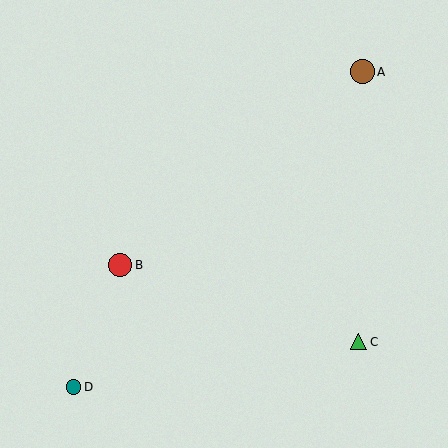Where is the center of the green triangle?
The center of the green triangle is at (359, 342).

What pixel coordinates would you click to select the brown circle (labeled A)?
Click at (362, 72) to select the brown circle A.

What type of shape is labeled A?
Shape A is a brown circle.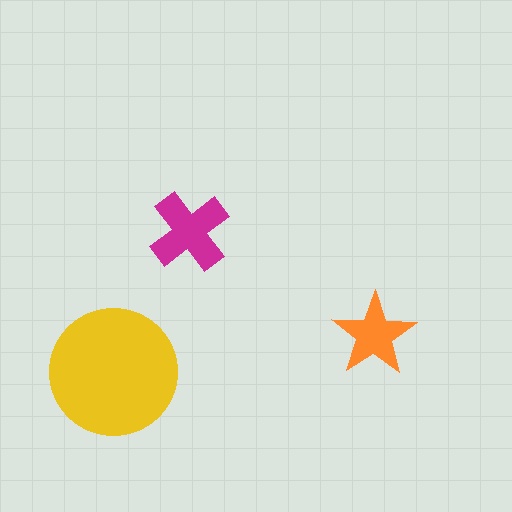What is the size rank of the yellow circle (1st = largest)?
1st.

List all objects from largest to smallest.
The yellow circle, the magenta cross, the orange star.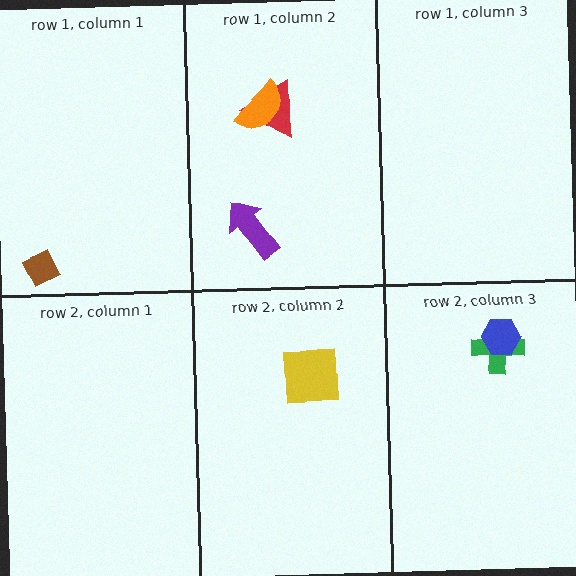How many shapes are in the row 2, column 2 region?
1.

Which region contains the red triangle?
The row 1, column 2 region.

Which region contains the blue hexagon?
The row 2, column 3 region.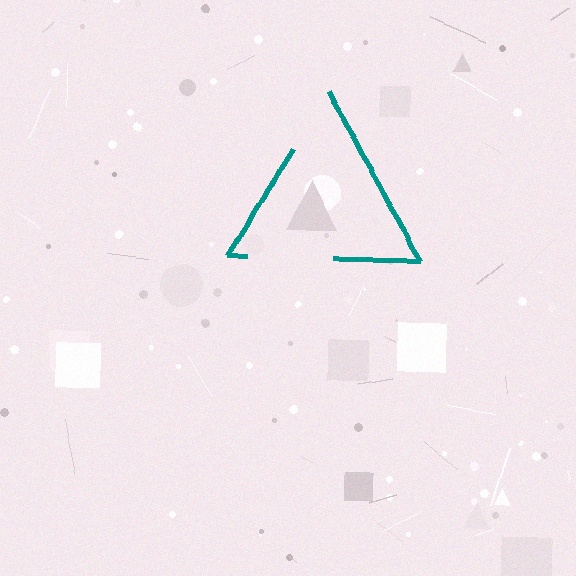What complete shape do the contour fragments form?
The contour fragments form a triangle.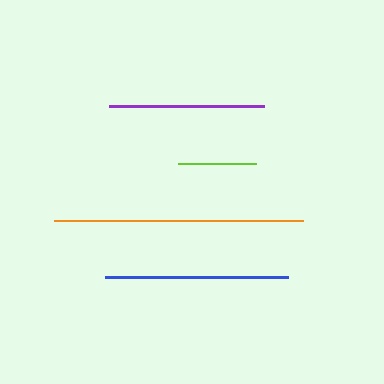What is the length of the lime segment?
The lime segment is approximately 77 pixels long.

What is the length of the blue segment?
The blue segment is approximately 183 pixels long.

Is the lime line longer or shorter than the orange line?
The orange line is longer than the lime line.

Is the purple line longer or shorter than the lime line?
The purple line is longer than the lime line.